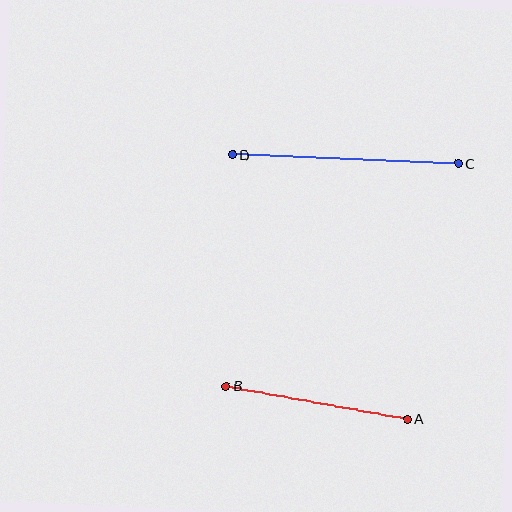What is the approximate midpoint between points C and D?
The midpoint is at approximately (346, 159) pixels.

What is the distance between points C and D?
The distance is approximately 226 pixels.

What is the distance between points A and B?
The distance is approximately 184 pixels.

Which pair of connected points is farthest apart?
Points C and D are farthest apart.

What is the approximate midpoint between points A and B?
The midpoint is at approximately (317, 403) pixels.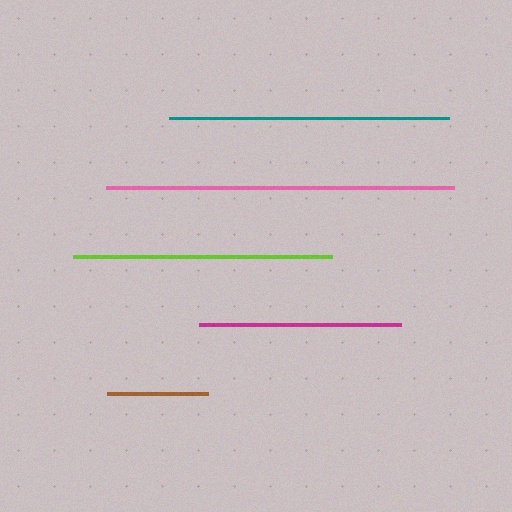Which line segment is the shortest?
The brown line is the shortest at approximately 101 pixels.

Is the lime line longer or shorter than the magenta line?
The lime line is longer than the magenta line.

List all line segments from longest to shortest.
From longest to shortest: pink, teal, lime, magenta, brown.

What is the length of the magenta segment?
The magenta segment is approximately 202 pixels long.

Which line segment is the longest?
The pink line is the longest at approximately 348 pixels.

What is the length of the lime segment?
The lime segment is approximately 259 pixels long.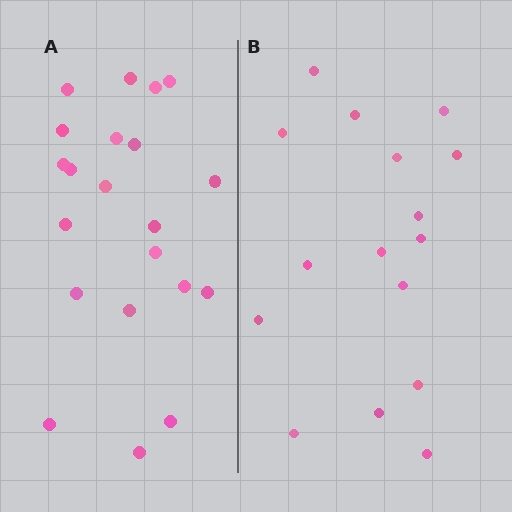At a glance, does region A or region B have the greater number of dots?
Region A (the left region) has more dots.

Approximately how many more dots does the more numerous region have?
Region A has about 5 more dots than region B.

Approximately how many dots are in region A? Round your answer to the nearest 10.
About 20 dots. (The exact count is 21, which rounds to 20.)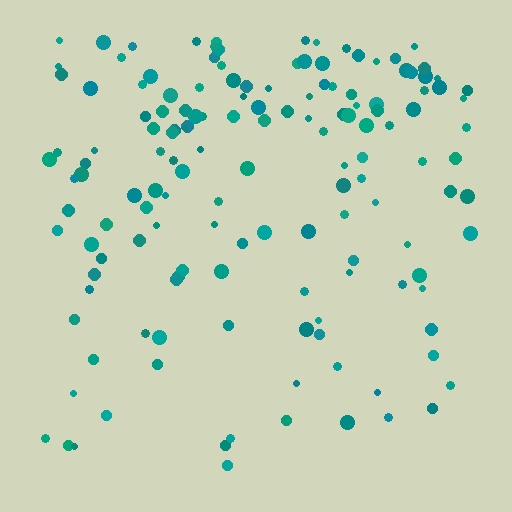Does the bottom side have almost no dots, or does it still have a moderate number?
Still a moderate number, just noticeably fewer than the top.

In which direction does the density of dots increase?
From bottom to top, with the top side densest.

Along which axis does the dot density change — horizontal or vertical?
Vertical.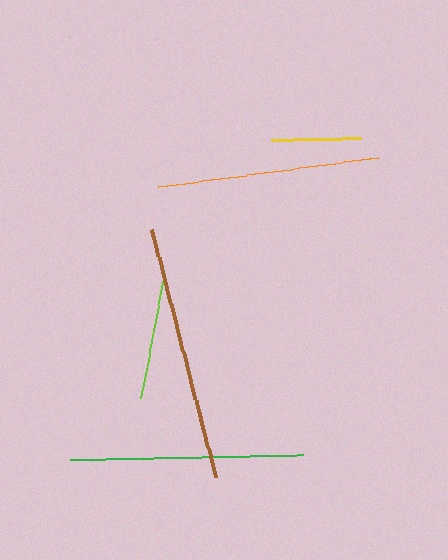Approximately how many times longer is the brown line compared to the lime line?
The brown line is approximately 2.0 times the length of the lime line.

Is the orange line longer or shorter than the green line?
The green line is longer than the orange line.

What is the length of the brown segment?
The brown segment is approximately 256 pixels long.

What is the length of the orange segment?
The orange segment is approximately 223 pixels long.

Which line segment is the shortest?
The yellow line is the shortest at approximately 90 pixels.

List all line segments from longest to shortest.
From longest to shortest: brown, green, orange, lime, yellow.